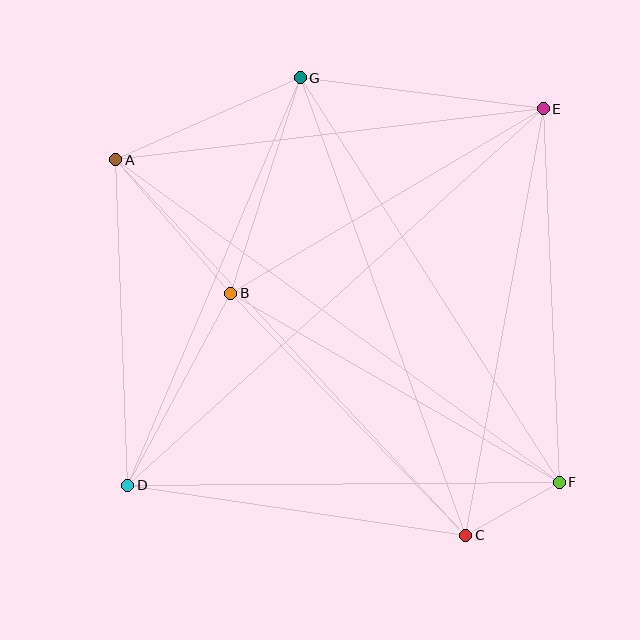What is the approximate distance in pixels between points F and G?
The distance between F and G is approximately 480 pixels.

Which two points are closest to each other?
Points C and F are closest to each other.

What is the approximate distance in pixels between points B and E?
The distance between B and E is approximately 363 pixels.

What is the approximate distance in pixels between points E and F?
The distance between E and F is approximately 374 pixels.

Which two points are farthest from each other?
Points D and E are farthest from each other.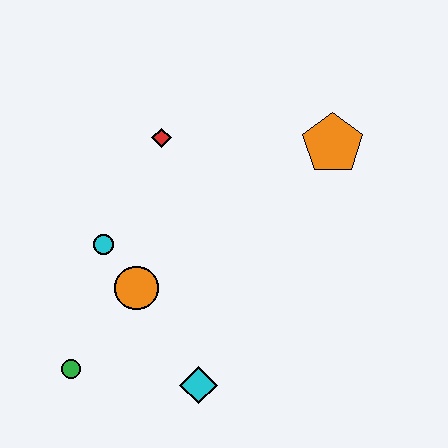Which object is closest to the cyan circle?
The orange circle is closest to the cyan circle.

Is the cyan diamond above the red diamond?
No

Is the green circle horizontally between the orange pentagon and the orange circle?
No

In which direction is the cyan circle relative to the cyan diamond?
The cyan circle is above the cyan diamond.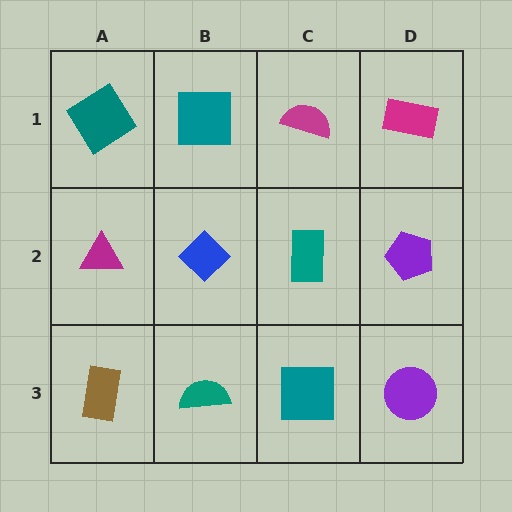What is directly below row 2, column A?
A brown rectangle.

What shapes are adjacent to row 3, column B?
A blue diamond (row 2, column B), a brown rectangle (row 3, column A), a teal square (row 3, column C).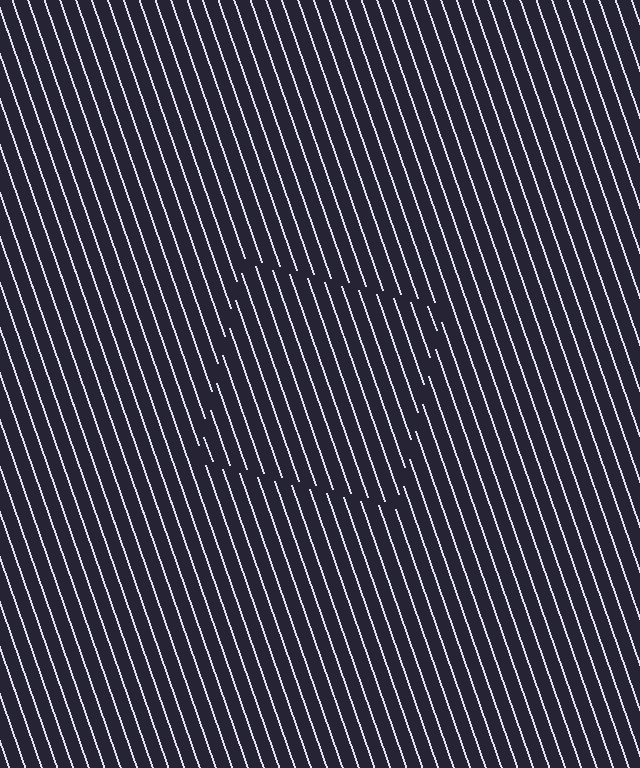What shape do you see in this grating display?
An illusory square. The interior of the shape contains the same grating, shifted by half a period — the contour is defined by the phase discontinuity where line-ends from the inner and outer gratings abut.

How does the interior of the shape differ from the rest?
The interior of the shape contains the same grating, shifted by half a period — the contour is defined by the phase discontinuity where line-ends from the inner and outer gratings abut.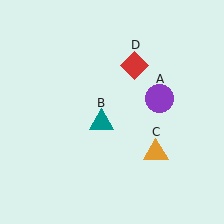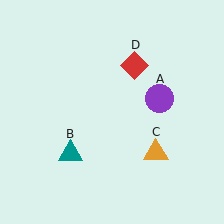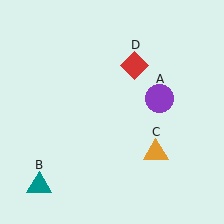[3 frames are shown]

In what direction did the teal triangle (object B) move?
The teal triangle (object B) moved down and to the left.